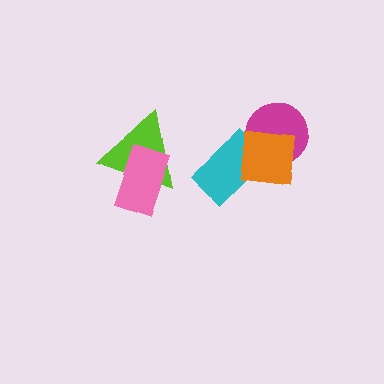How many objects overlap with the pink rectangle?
1 object overlaps with the pink rectangle.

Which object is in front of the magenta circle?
The orange square is in front of the magenta circle.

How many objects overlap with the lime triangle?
1 object overlaps with the lime triangle.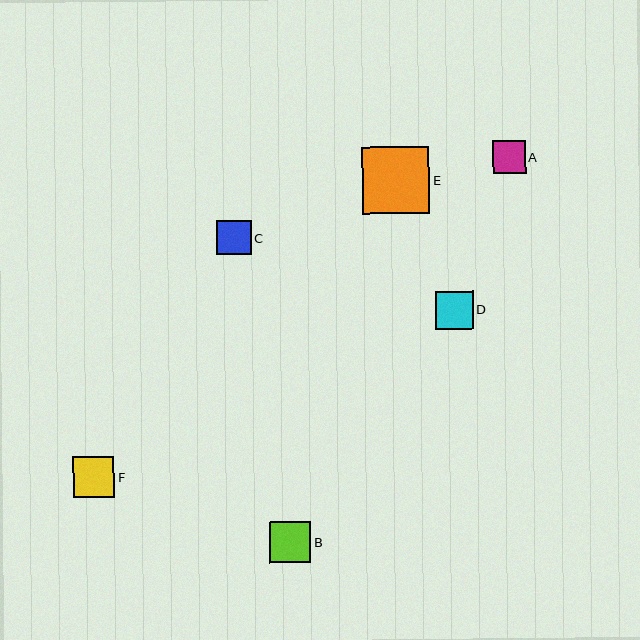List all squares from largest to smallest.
From largest to smallest: E, B, F, D, C, A.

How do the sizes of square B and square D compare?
Square B and square D are approximately the same size.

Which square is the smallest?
Square A is the smallest with a size of approximately 33 pixels.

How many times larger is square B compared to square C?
Square B is approximately 1.2 times the size of square C.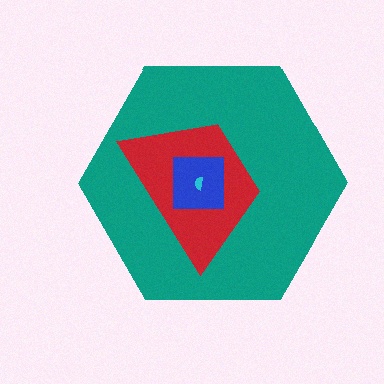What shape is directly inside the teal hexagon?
The red trapezoid.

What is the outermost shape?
The teal hexagon.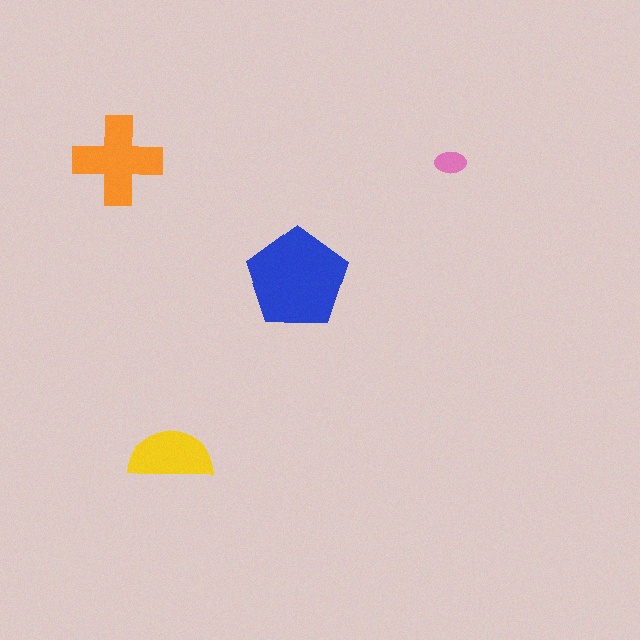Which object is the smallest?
The pink ellipse.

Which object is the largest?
The blue pentagon.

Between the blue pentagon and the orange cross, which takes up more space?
The blue pentagon.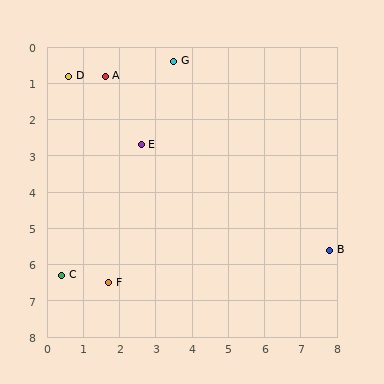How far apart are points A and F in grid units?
Points A and F are about 5.7 grid units apart.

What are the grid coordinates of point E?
Point E is at approximately (2.6, 2.7).